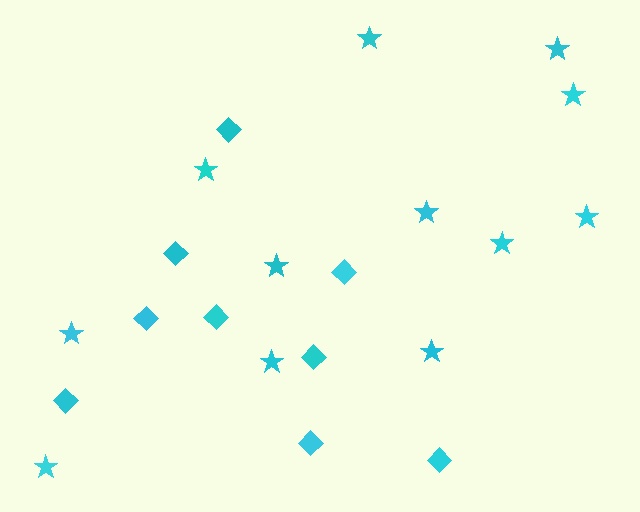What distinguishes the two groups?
There are 2 groups: one group of diamonds (9) and one group of stars (12).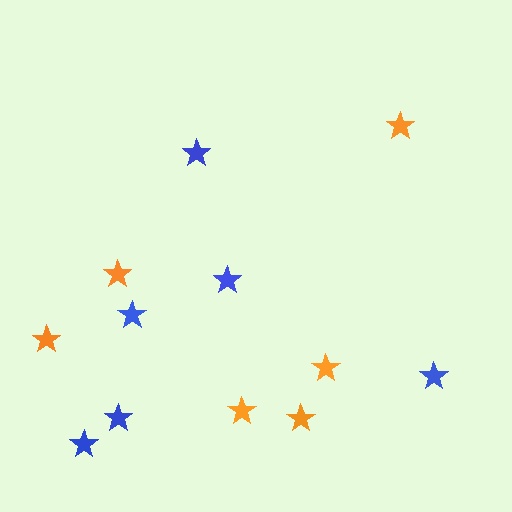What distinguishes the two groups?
There are 2 groups: one group of blue stars (6) and one group of orange stars (6).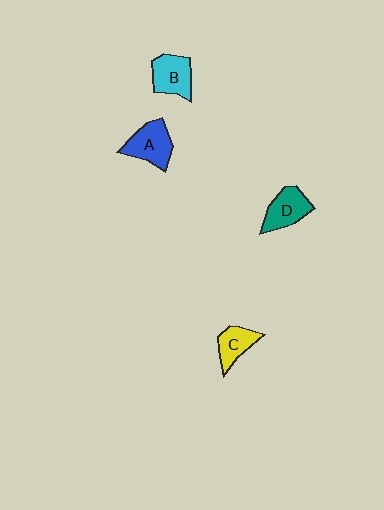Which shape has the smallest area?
Shape C (yellow).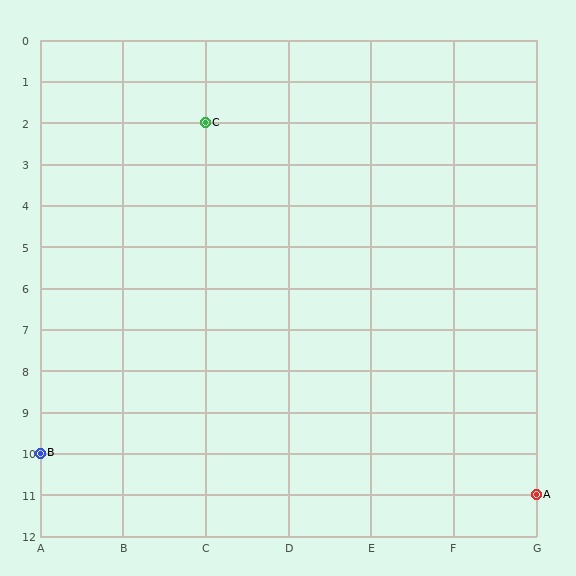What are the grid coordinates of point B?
Point B is at grid coordinates (A, 10).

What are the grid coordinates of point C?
Point C is at grid coordinates (C, 2).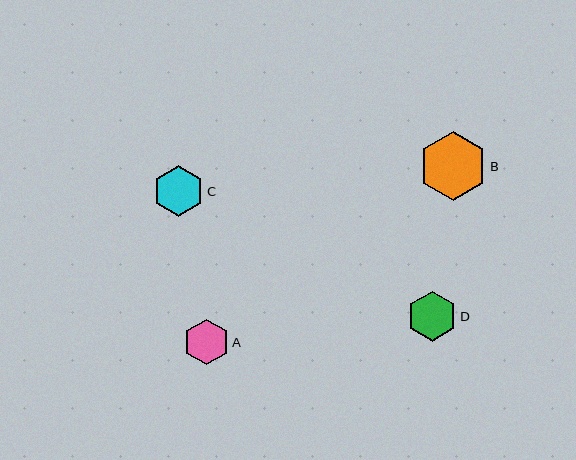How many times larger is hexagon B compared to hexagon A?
Hexagon B is approximately 1.5 times the size of hexagon A.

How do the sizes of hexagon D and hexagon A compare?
Hexagon D and hexagon A are approximately the same size.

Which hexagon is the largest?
Hexagon B is the largest with a size of approximately 69 pixels.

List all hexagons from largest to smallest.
From largest to smallest: B, C, D, A.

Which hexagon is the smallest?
Hexagon A is the smallest with a size of approximately 46 pixels.